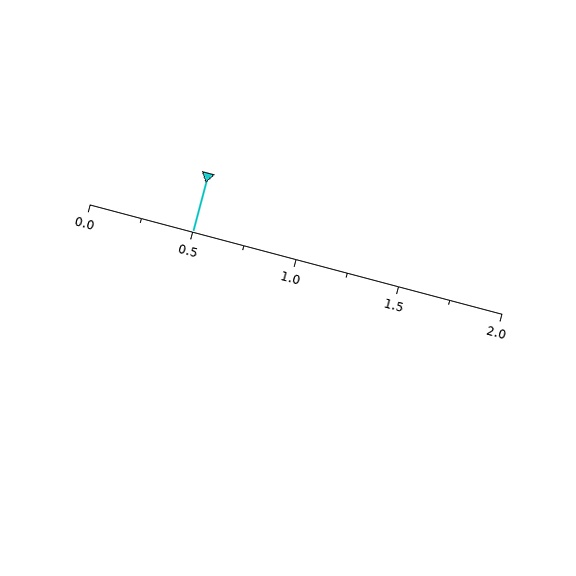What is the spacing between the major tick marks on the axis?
The major ticks are spaced 0.5 apart.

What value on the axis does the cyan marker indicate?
The marker indicates approximately 0.5.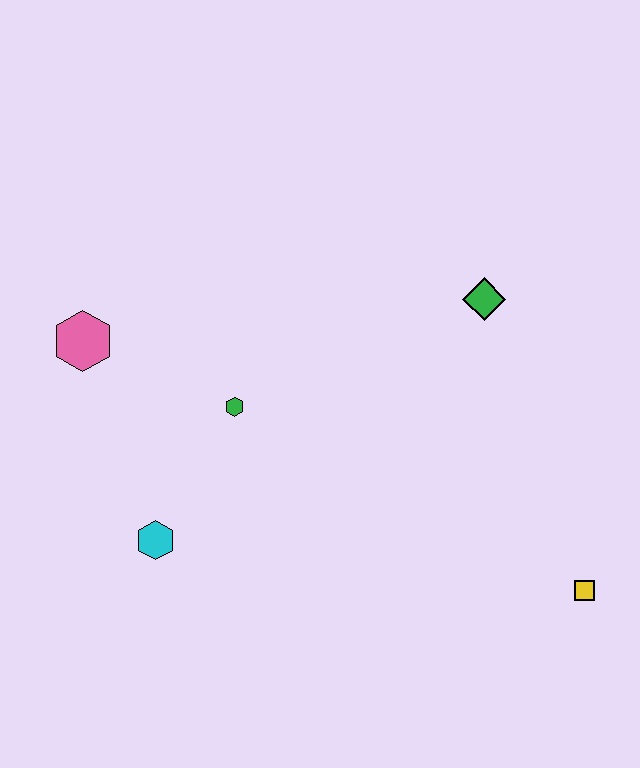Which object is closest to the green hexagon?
The cyan hexagon is closest to the green hexagon.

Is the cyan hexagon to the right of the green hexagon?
No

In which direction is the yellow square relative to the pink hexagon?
The yellow square is to the right of the pink hexagon.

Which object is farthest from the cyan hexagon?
The yellow square is farthest from the cyan hexagon.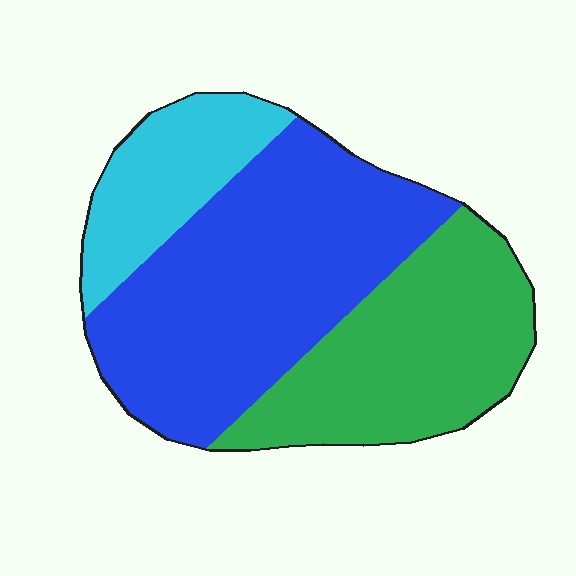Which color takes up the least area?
Cyan, at roughly 20%.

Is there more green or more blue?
Blue.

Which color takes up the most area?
Blue, at roughly 50%.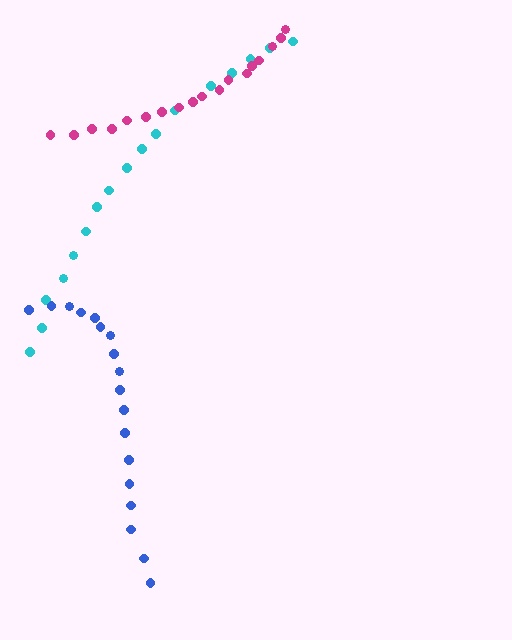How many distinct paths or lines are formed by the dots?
There are 3 distinct paths.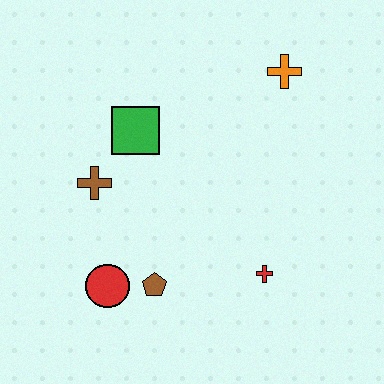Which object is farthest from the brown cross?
The orange cross is farthest from the brown cross.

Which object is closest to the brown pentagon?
The red circle is closest to the brown pentagon.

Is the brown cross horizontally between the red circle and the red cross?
No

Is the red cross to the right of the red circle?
Yes